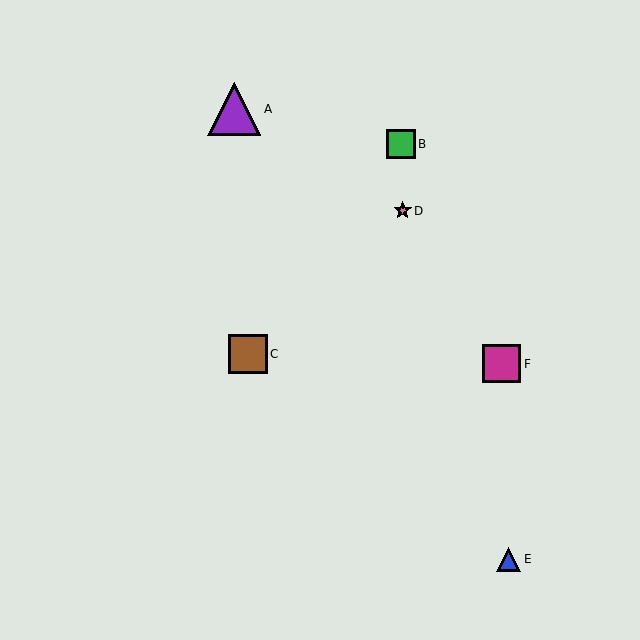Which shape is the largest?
The purple triangle (labeled A) is the largest.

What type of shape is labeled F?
Shape F is a magenta square.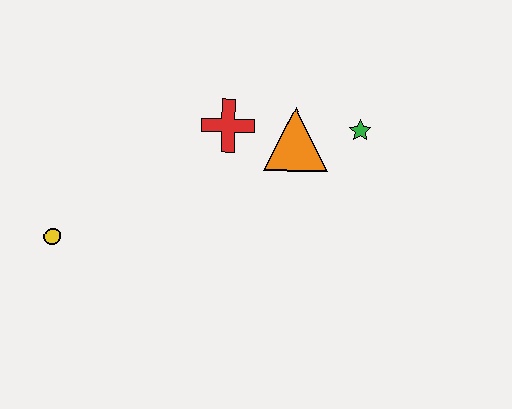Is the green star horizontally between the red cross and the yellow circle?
No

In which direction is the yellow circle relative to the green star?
The yellow circle is to the left of the green star.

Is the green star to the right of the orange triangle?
Yes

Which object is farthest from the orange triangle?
The yellow circle is farthest from the orange triangle.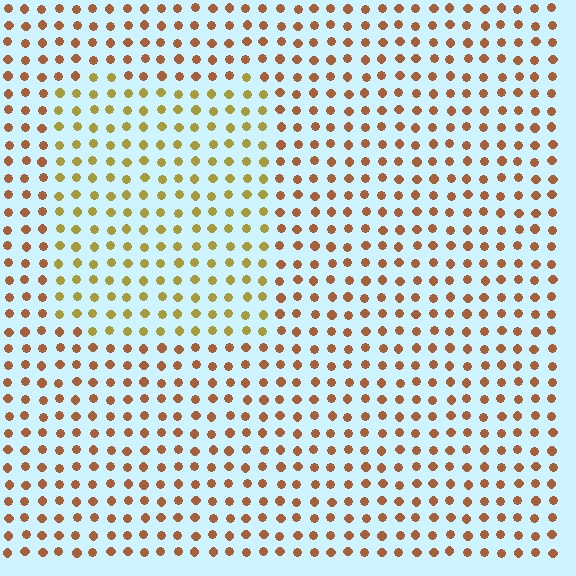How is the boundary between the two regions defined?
The boundary is defined purely by a slight shift in hue (about 34 degrees). Spacing, size, and orientation are identical on both sides.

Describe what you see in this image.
The image is filled with small brown elements in a uniform arrangement. A rectangle-shaped region is visible where the elements are tinted to a slightly different hue, forming a subtle color boundary.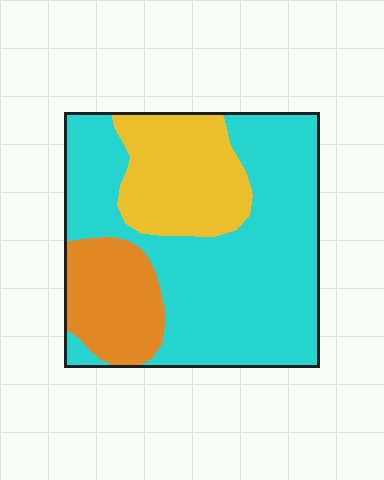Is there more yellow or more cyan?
Cyan.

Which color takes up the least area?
Orange, at roughly 15%.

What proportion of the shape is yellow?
Yellow covers around 20% of the shape.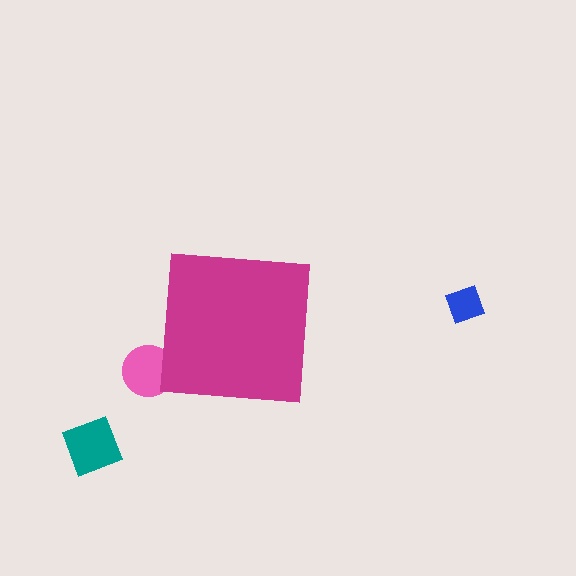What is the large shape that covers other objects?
A magenta square.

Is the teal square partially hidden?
No, the teal square is fully visible.